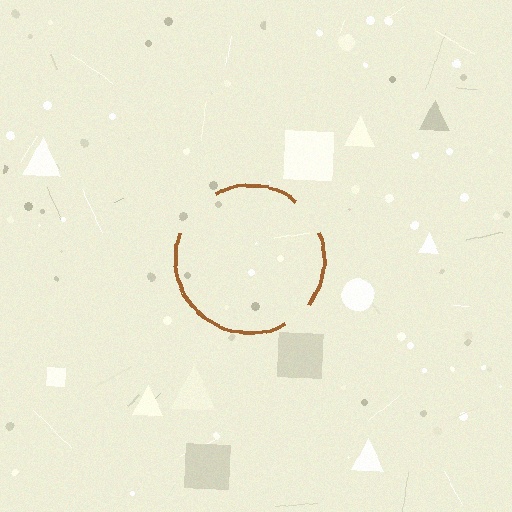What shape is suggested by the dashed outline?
The dashed outline suggests a circle.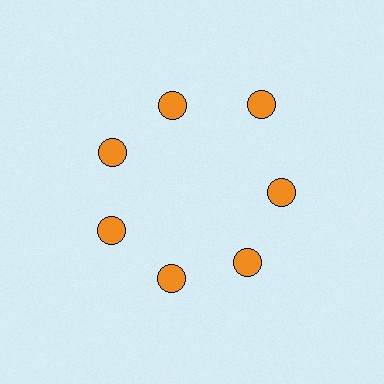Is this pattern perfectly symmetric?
No. The 7 orange circles are arranged in a ring, but one element near the 1 o'clock position is pushed outward from the center, breaking the 7-fold rotational symmetry.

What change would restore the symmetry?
The symmetry would be restored by moving it inward, back onto the ring so that all 7 circles sit at equal angles and equal distance from the center.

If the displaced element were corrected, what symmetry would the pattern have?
It would have 7-fold rotational symmetry — the pattern would map onto itself every 51 degrees.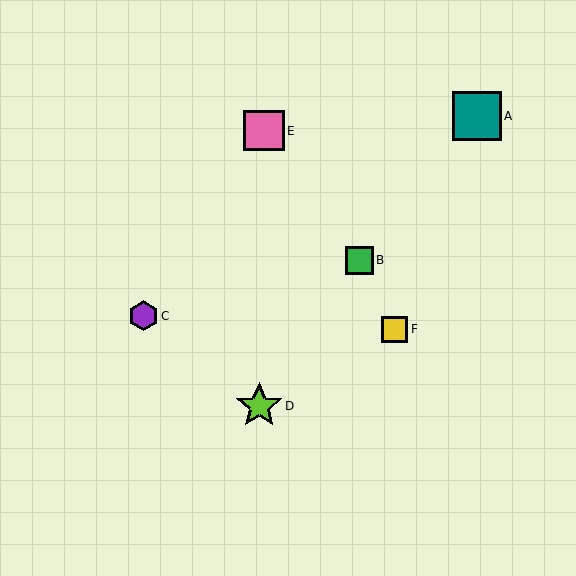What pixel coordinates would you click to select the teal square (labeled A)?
Click at (477, 116) to select the teal square A.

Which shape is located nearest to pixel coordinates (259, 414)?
The lime star (labeled D) at (259, 406) is nearest to that location.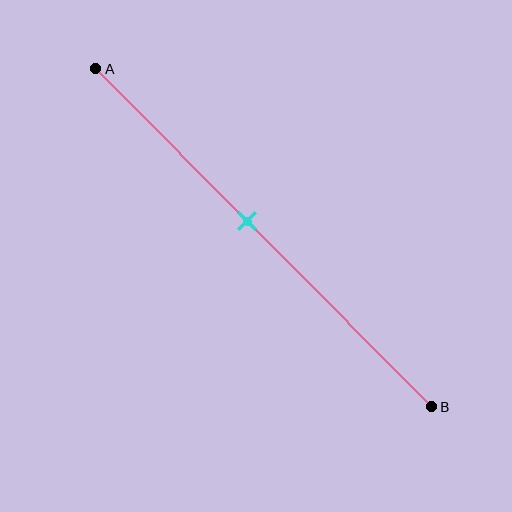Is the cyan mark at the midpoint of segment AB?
No, the mark is at about 45% from A, not at the 50% midpoint.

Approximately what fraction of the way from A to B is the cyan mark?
The cyan mark is approximately 45% of the way from A to B.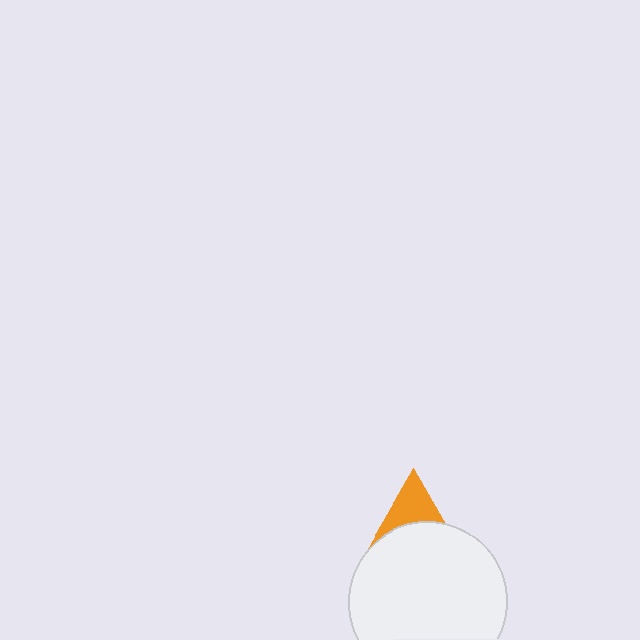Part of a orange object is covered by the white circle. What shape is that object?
It is a triangle.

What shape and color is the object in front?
The object in front is a white circle.